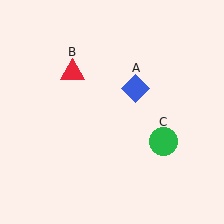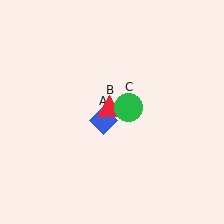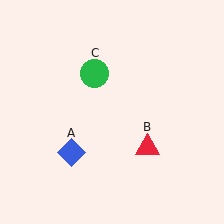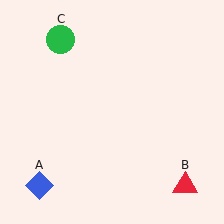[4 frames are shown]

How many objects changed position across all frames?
3 objects changed position: blue diamond (object A), red triangle (object B), green circle (object C).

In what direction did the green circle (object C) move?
The green circle (object C) moved up and to the left.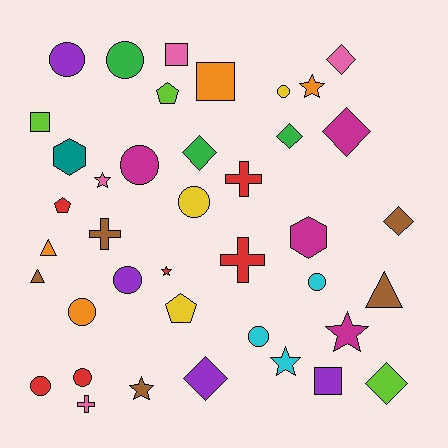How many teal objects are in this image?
There is 1 teal object.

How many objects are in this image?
There are 40 objects.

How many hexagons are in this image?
There are 2 hexagons.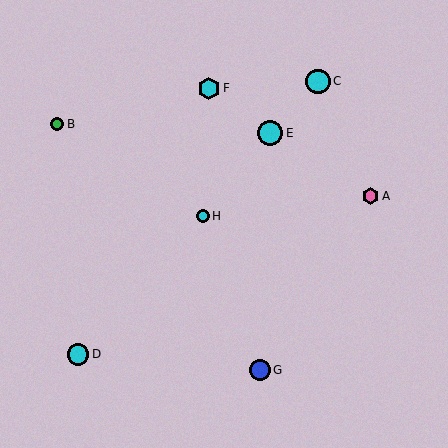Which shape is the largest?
The cyan circle (labeled E) is the largest.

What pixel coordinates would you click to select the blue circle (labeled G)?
Click at (260, 370) to select the blue circle G.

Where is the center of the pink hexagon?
The center of the pink hexagon is at (371, 196).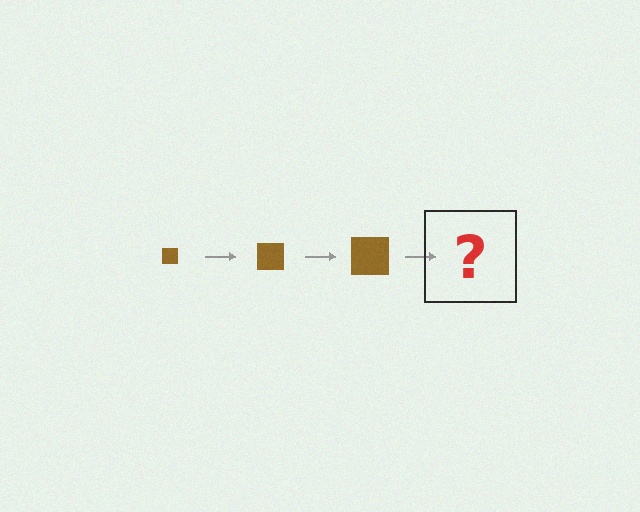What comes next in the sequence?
The next element should be a brown square, larger than the previous one.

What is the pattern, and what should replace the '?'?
The pattern is that the square gets progressively larger each step. The '?' should be a brown square, larger than the previous one.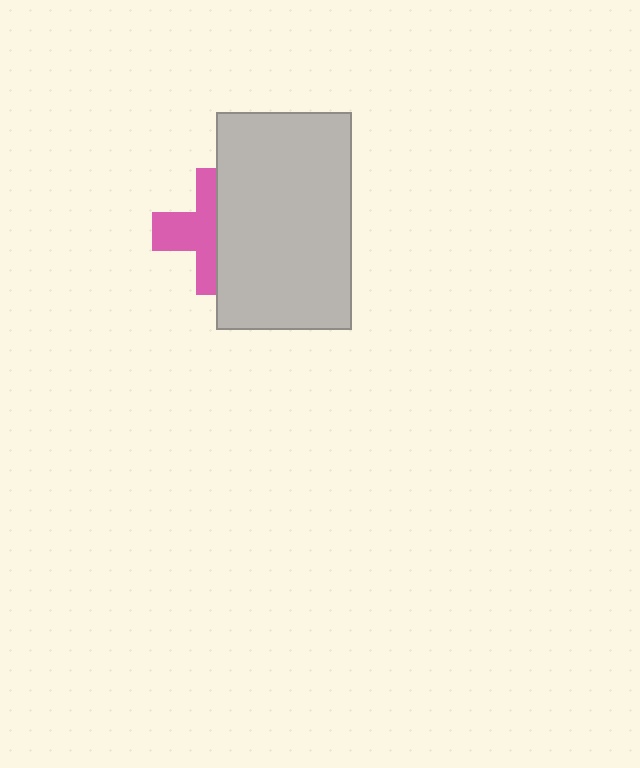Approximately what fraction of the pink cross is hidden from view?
Roughly 50% of the pink cross is hidden behind the light gray rectangle.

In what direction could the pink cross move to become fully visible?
The pink cross could move left. That would shift it out from behind the light gray rectangle entirely.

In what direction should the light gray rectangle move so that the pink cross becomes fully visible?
The light gray rectangle should move right. That is the shortest direction to clear the overlap and leave the pink cross fully visible.